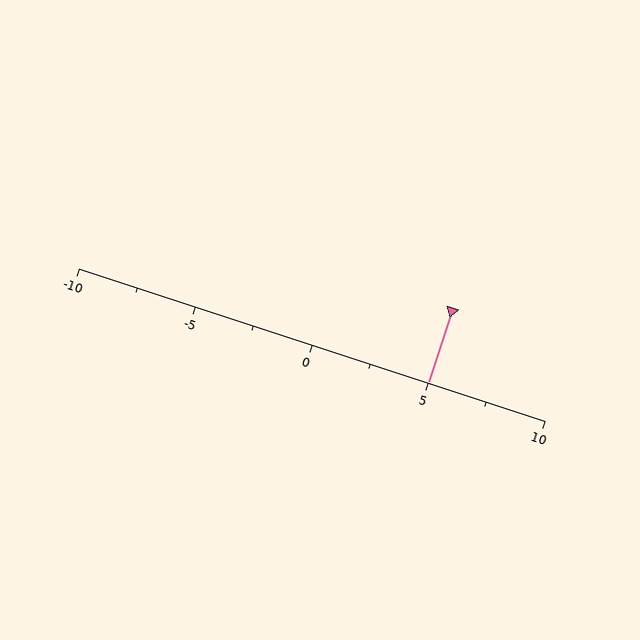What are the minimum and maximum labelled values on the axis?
The axis runs from -10 to 10.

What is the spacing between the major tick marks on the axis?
The major ticks are spaced 5 apart.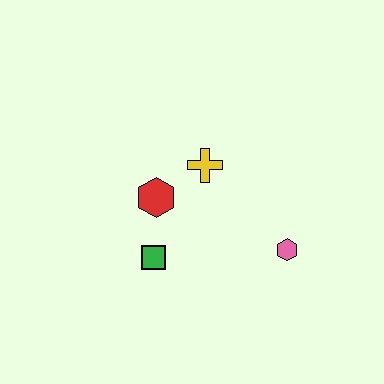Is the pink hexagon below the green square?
No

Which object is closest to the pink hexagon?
The yellow cross is closest to the pink hexagon.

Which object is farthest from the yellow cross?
The pink hexagon is farthest from the yellow cross.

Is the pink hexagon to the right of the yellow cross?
Yes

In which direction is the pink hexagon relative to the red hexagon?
The pink hexagon is to the right of the red hexagon.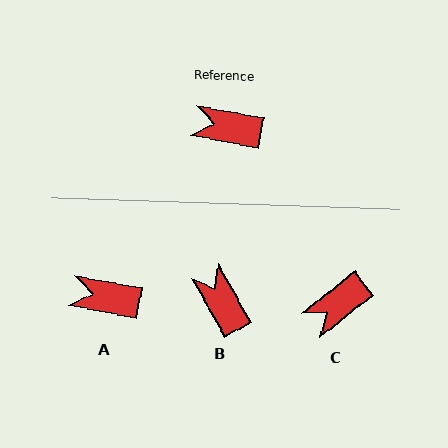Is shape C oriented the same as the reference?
No, it is off by about 49 degrees.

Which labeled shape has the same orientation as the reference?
A.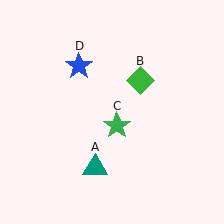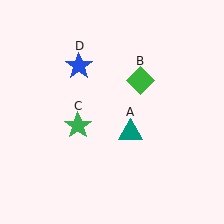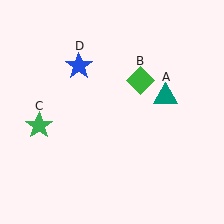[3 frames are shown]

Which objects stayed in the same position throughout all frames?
Green diamond (object B) and blue star (object D) remained stationary.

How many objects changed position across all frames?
2 objects changed position: teal triangle (object A), green star (object C).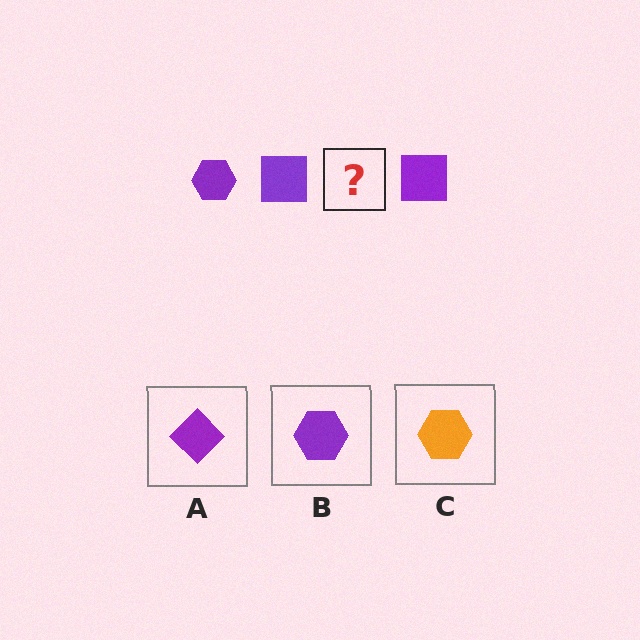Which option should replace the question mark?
Option B.